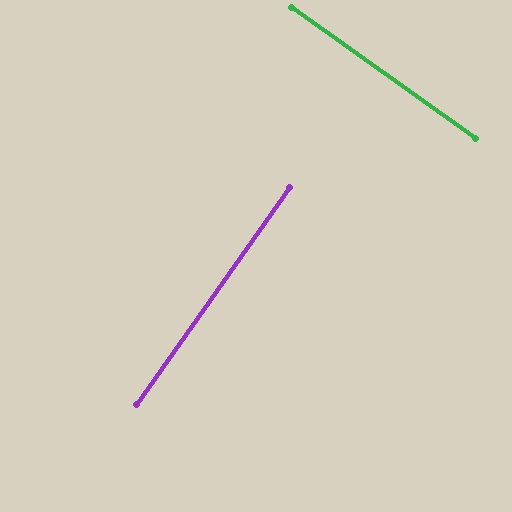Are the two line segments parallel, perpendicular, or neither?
Perpendicular — they meet at approximately 90°.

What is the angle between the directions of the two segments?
Approximately 90 degrees.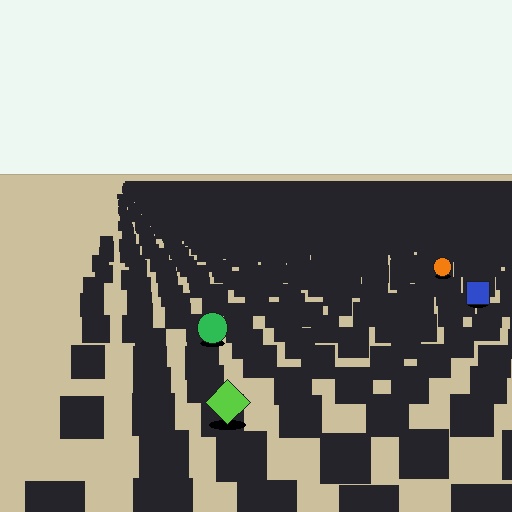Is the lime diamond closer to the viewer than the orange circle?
Yes. The lime diamond is closer — you can tell from the texture gradient: the ground texture is coarser near it.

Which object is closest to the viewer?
The lime diamond is closest. The texture marks near it are larger and more spread out.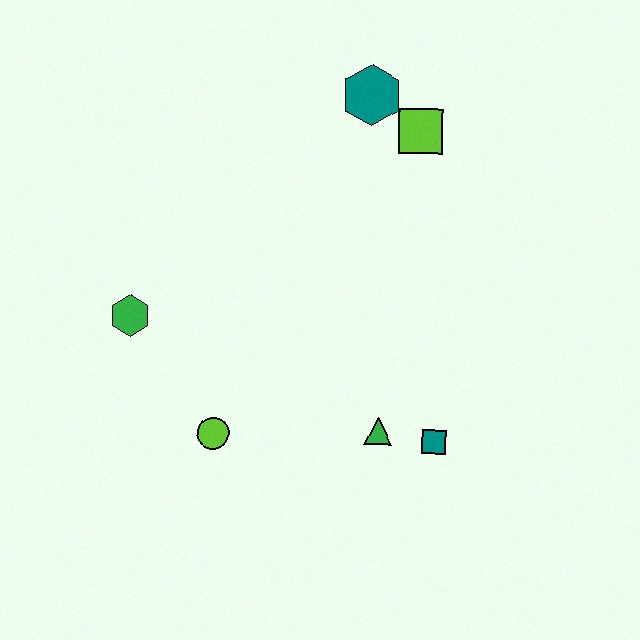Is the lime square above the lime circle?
Yes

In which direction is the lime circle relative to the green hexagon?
The lime circle is below the green hexagon.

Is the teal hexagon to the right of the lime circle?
Yes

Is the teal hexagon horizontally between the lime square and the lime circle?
Yes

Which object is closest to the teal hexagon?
The lime square is closest to the teal hexagon.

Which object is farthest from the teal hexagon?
The lime circle is farthest from the teal hexagon.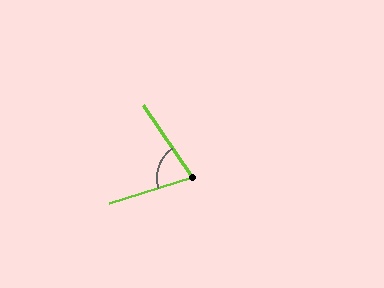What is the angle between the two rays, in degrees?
Approximately 73 degrees.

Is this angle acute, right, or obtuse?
It is acute.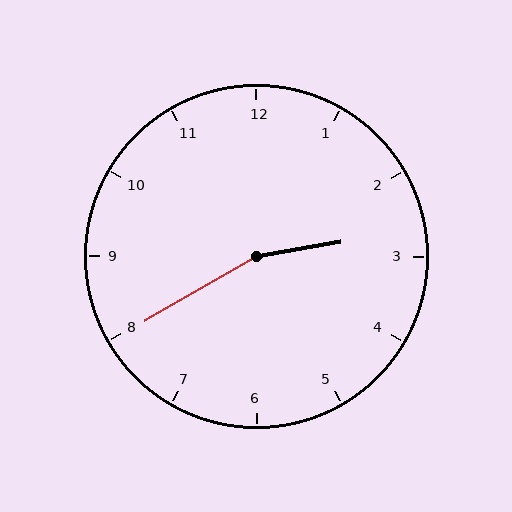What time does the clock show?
2:40.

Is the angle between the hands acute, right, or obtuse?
It is obtuse.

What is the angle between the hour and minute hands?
Approximately 160 degrees.